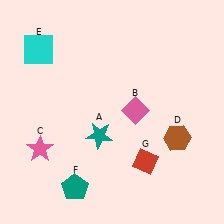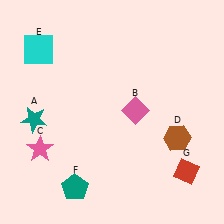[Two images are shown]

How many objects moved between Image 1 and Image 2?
2 objects moved between the two images.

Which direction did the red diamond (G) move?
The red diamond (G) moved right.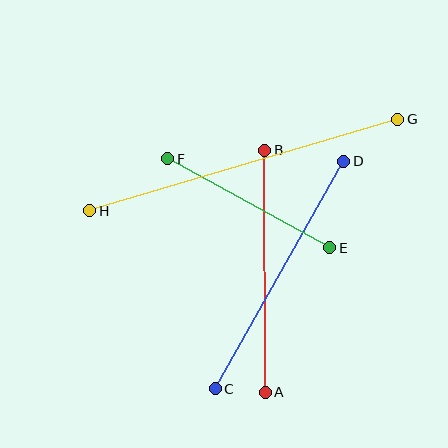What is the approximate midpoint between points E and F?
The midpoint is at approximately (249, 203) pixels.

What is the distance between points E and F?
The distance is approximately 185 pixels.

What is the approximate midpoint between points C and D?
The midpoint is at approximately (280, 275) pixels.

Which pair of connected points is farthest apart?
Points G and H are farthest apart.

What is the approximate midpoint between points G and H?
The midpoint is at approximately (244, 165) pixels.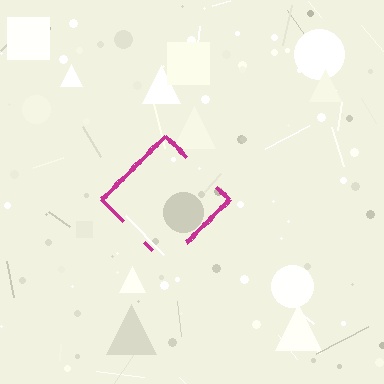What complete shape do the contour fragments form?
The contour fragments form a diamond.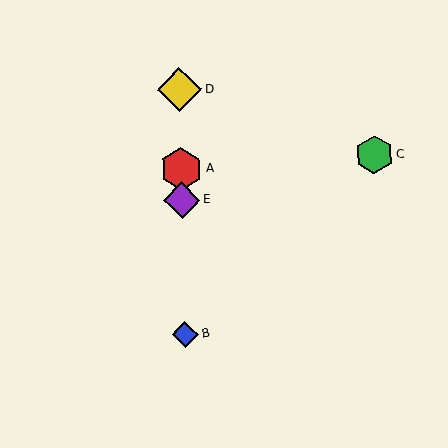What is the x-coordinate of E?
Object E is at x≈182.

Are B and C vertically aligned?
No, B is at x≈185 and C is at x≈374.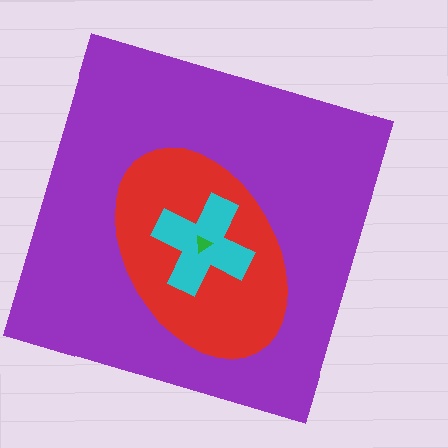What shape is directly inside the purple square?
The red ellipse.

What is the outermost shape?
The purple square.